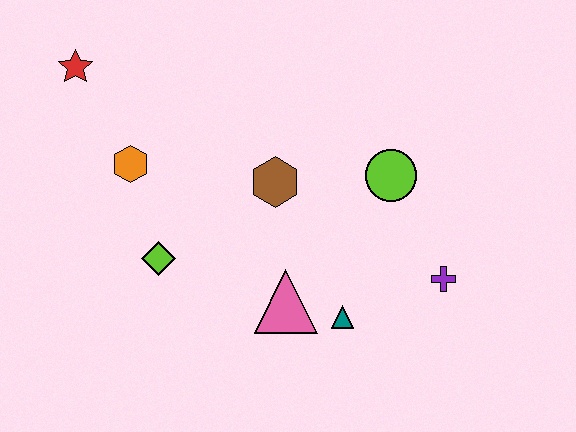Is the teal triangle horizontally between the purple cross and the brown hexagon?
Yes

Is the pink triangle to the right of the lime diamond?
Yes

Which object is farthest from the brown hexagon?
The red star is farthest from the brown hexagon.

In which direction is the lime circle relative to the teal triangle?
The lime circle is above the teal triangle.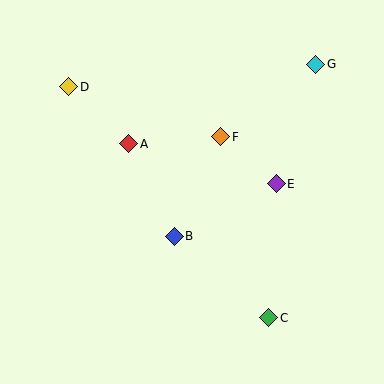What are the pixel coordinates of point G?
Point G is at (316, 64).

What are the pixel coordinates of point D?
Point D is at (69, 87).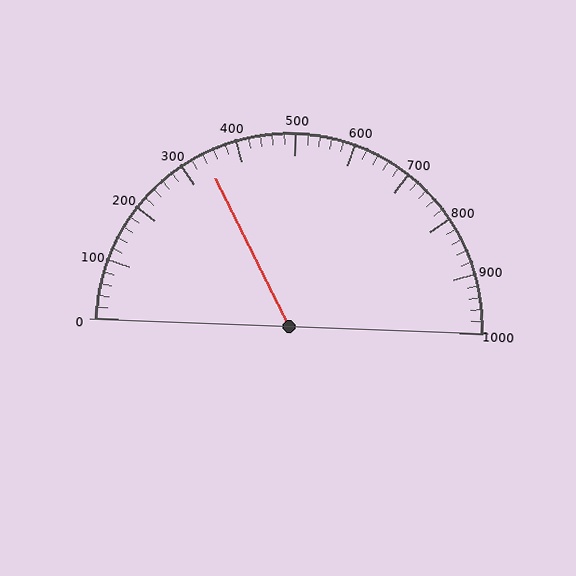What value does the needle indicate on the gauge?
The needle indicates approximately 340.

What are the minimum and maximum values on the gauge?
The gauge ranges from 0 to 1000.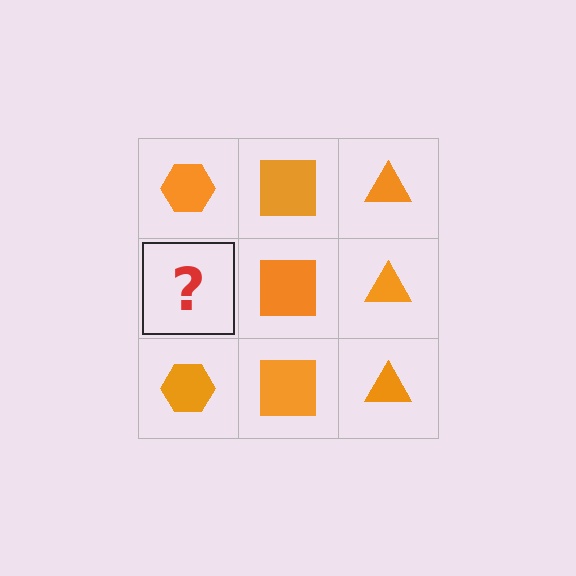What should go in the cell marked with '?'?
The missing cell should contain an orange hexagon.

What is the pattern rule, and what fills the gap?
The rule is that each column has a consistent shape. The gap should be filled with an orange hexagon.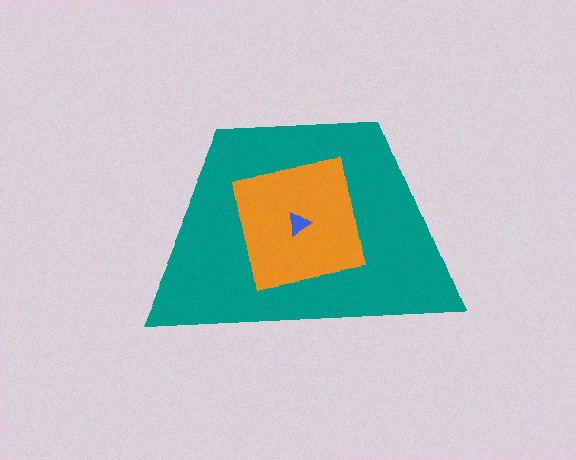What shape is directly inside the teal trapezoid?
The orange square.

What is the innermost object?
The blue triangle.